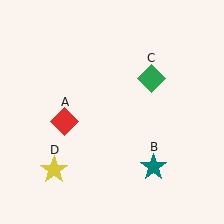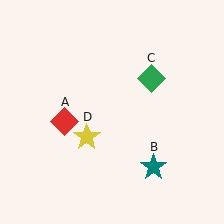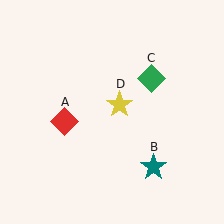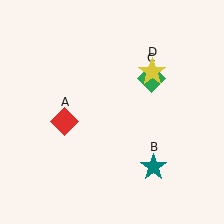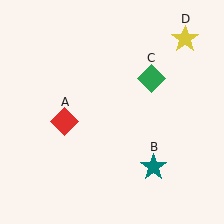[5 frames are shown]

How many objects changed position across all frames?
1 object changed position: yellow star (object D).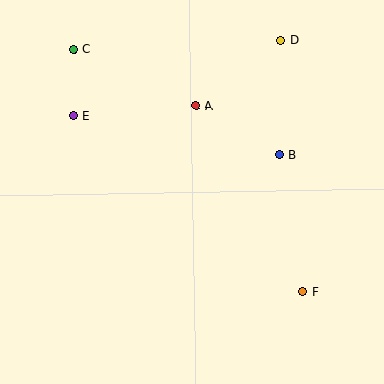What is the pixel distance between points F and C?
The distance between F and C is 333 pixels.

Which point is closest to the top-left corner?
Point C is closest to the top-left corner.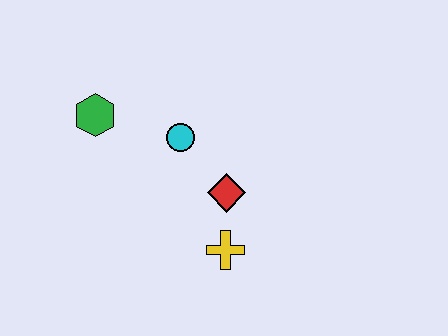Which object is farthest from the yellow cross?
The green hexagon is farthest from the yellow cross.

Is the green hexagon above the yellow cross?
Yes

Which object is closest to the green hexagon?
The cyan circle is closest to the green hexagon.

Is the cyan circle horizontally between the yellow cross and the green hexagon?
Yes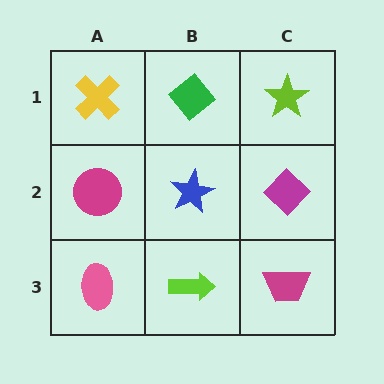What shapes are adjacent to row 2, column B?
A green diamond (row 1, column B), a lime arrow (row 3, column B), a magenta circle (row 2, column A), a magenta diamond (row 2, column C).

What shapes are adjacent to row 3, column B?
A blue star (row 2, column B), a pink ellipse (row 3, column A), a magenta trapezoid (row 3, column C).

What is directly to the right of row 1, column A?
A green diamond.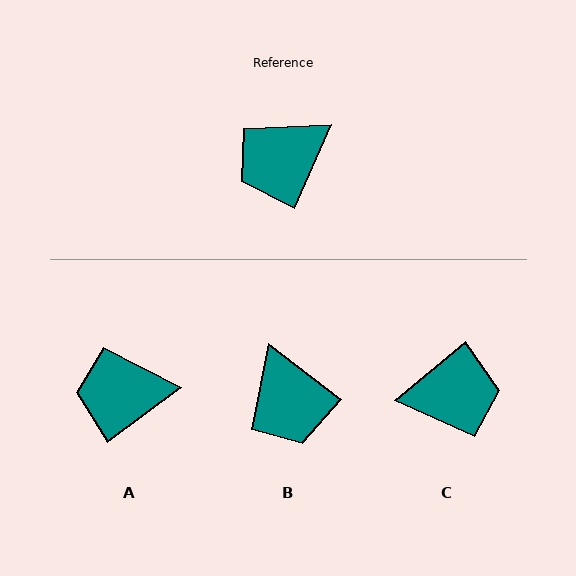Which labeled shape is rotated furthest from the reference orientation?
C, about 153 degrees away.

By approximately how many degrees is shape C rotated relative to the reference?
Approximately 153 degrees counter-clockwise.